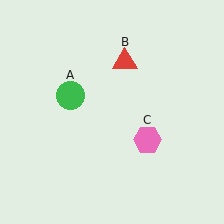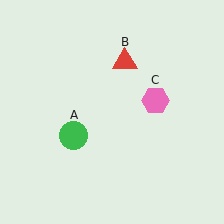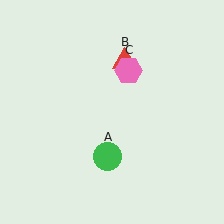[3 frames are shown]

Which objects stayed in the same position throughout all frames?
Red triangle (object B) remained stationary.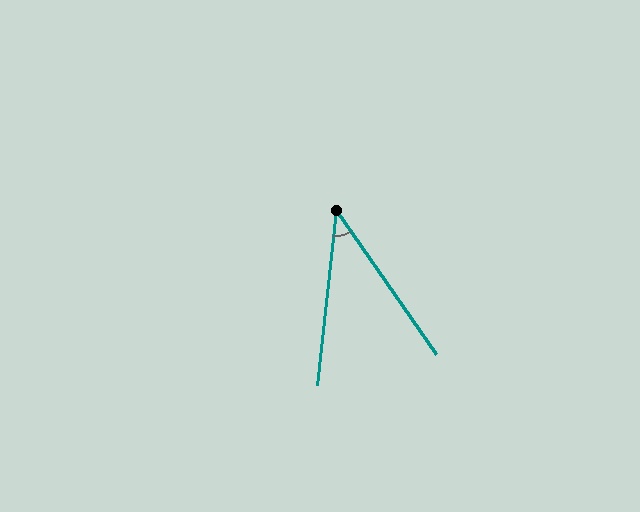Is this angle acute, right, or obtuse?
It is acute.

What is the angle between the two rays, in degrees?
Approximately 41 degrees.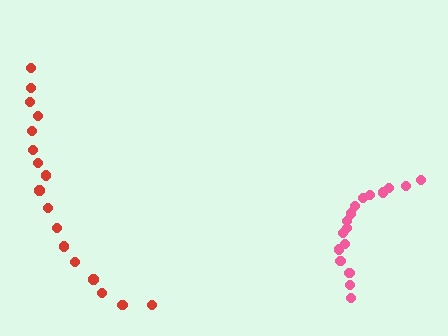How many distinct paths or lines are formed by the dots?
There are 2 distinct paths.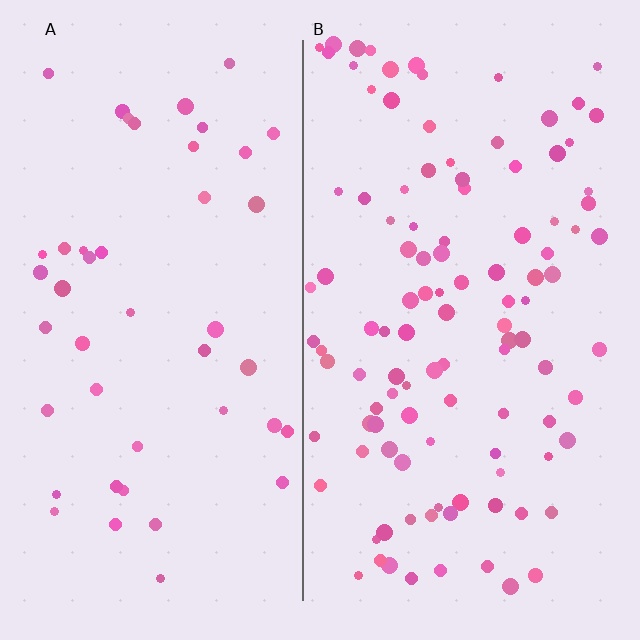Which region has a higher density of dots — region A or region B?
B (the right).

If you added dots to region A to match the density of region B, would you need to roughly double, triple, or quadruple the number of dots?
Approximately double.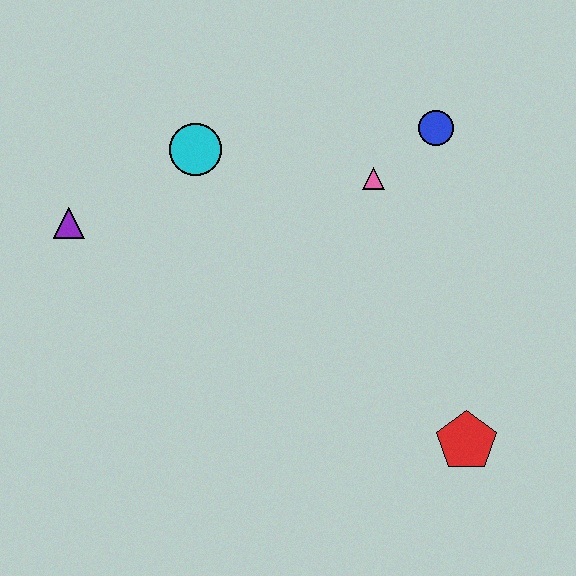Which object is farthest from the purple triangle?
The red pentagon is farthest from the purple triangle.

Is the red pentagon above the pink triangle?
No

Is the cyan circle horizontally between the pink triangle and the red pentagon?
No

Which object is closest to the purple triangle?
The cyan circle is closest to the purple triangle.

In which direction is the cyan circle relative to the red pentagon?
The cyan circle is above the red pentagon.